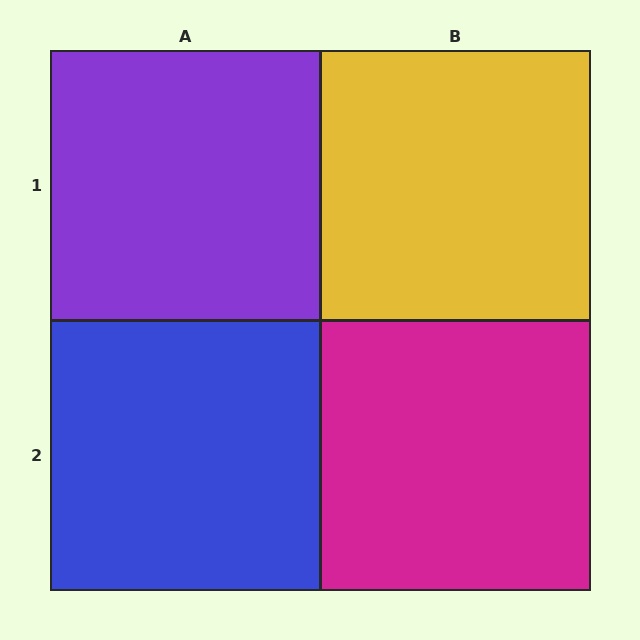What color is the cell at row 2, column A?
Blue.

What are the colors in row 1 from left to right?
Purple, yellow.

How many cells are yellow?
1 cell is yellow.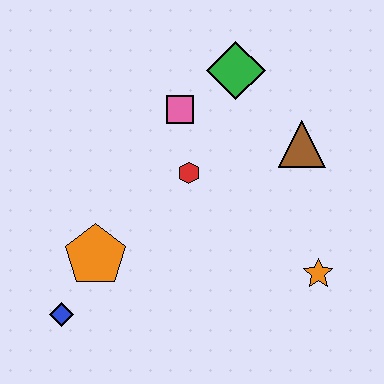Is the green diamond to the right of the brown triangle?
No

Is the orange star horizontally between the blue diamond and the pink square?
No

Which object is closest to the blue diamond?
The orange pentagon is closest to the blue diamond.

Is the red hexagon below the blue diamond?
No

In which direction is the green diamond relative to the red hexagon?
The green diamond is above the red hexagon.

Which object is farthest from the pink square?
The blue diamond is farthest from the pink square.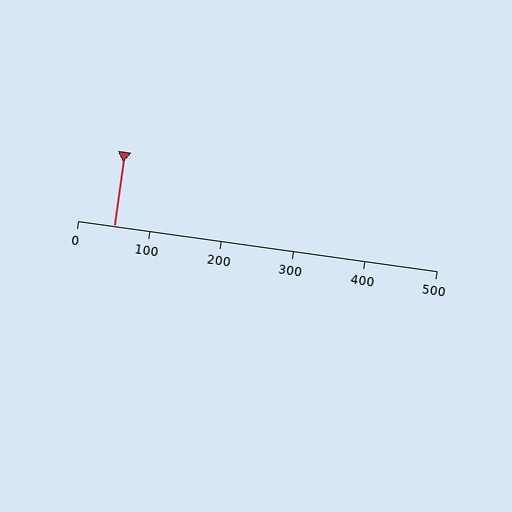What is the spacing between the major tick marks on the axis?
The major ticks are spaced 100 apart.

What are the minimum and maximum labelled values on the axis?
The axis runs from 0 to 500.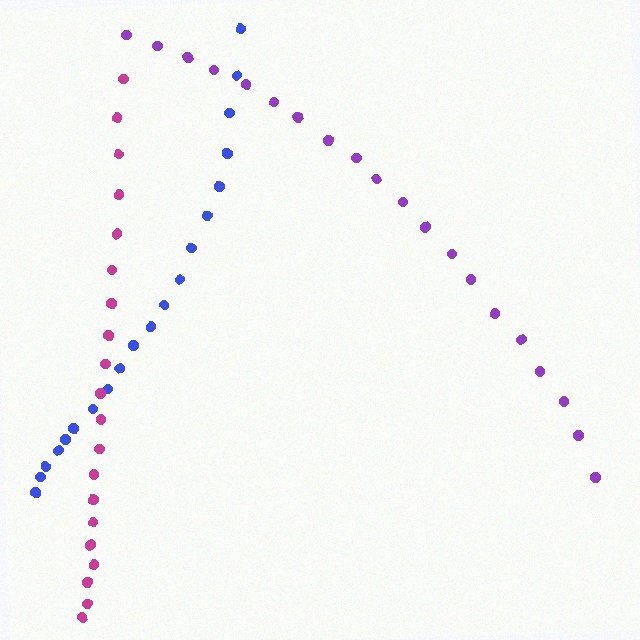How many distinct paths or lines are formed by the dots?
There are 3 distinct paths.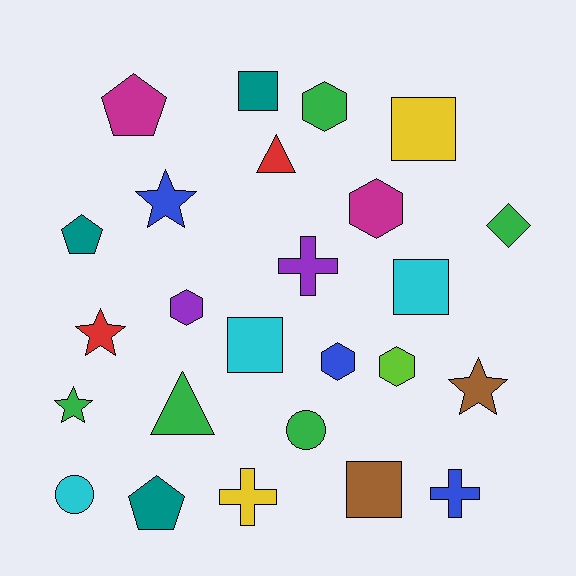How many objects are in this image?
There are 25 objects.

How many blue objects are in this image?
There are 3 blue objects.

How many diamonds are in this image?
There is 1 diamond.